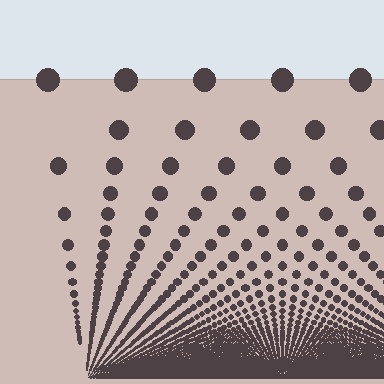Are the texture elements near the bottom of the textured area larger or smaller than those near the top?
Smaller. The gradient is inverted — elements near the bottom are smaller and denser.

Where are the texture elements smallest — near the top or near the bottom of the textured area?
Near the bottom.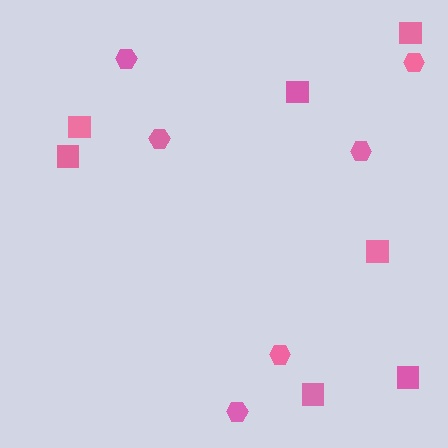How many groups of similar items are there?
There are 2 groups: one group of squares (7) and one group of hexagons (6).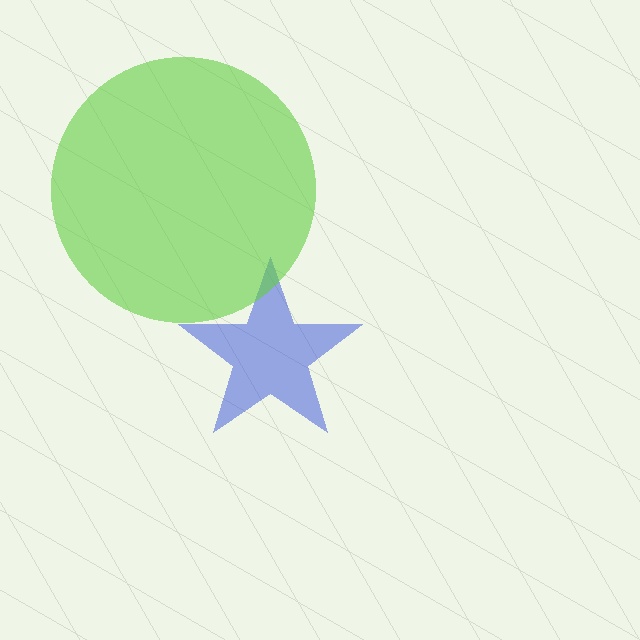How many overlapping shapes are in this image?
There are 2 overlapping shapes in the image.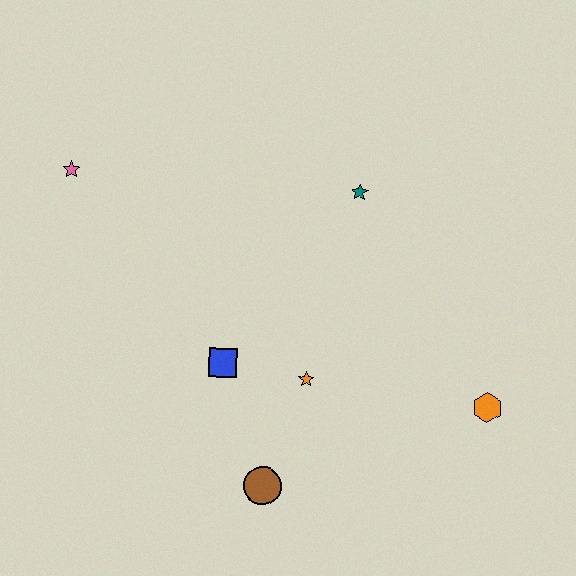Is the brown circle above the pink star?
No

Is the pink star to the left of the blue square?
Yes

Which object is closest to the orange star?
The blue square is closest to the orange star.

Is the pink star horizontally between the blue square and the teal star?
No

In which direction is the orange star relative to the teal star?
The orange star is below the teal star.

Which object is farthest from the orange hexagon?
The pink star is farthest from the orange hexagon.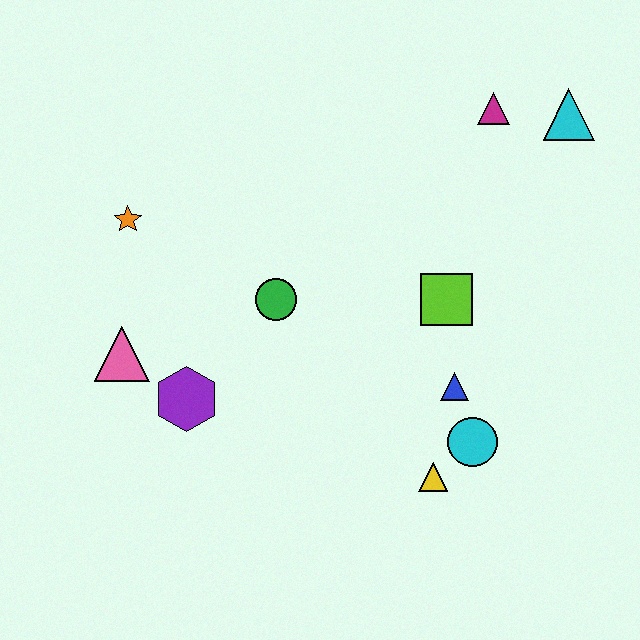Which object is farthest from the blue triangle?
The orange star is farthest from the blue triangle.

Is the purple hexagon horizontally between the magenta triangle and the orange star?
Yes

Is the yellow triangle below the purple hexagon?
Yes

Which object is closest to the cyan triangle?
The magenta triangle is closest to the cyan triangle.